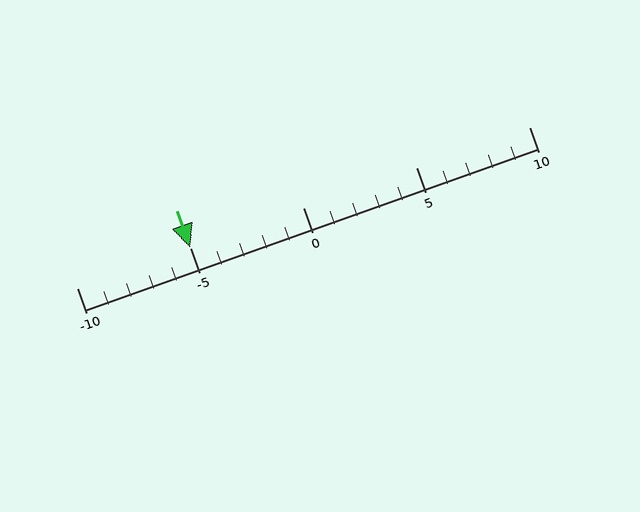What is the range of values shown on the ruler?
The ruler shows values from -10 to 10.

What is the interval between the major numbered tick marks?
The major tick marks are spaced 5 units apart.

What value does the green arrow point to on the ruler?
The green arrow points to approximately -5.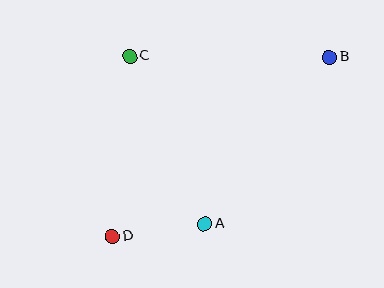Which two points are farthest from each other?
Points B and D are farthest from each other.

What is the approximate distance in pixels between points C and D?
The distance between C and D is approximately 181 pixels.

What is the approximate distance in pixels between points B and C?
The distance between B and C is approximately 200 pixels.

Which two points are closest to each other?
Points A and D are closest to each other.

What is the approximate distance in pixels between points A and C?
The distance between A and C is approximately 183 pixels.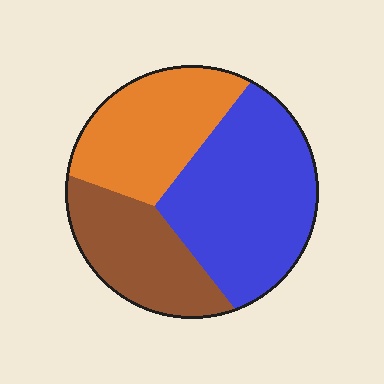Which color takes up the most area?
Blue, at roughly 45%.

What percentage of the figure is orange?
Orange covers around 30% of the figure.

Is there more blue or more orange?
Blue.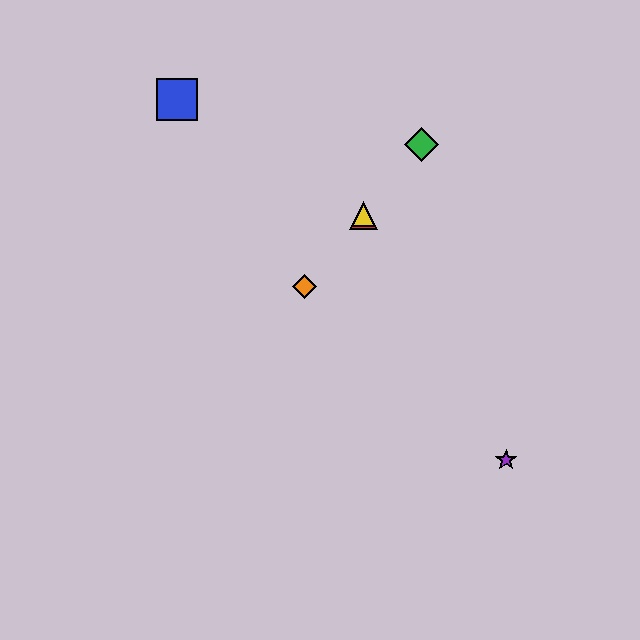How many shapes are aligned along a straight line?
4 shapes (the red triangle, the green diamond, the yellow triangle, the orange diamond) are aligned along a straight line.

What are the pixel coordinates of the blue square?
The blue square is at (177, 100).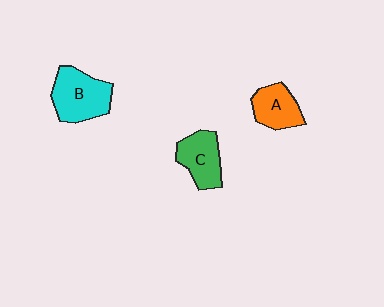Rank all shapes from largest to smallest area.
From largest to smallest: B (cyan), C (green), A (orange).